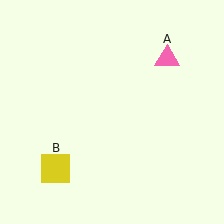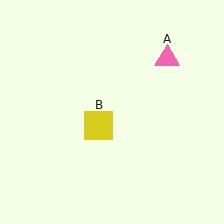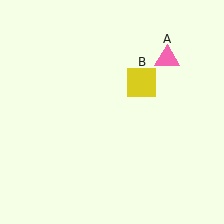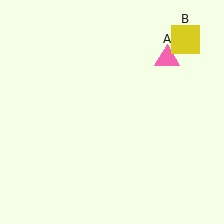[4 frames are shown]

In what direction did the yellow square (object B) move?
The yellow square (object B) moved up and to the right.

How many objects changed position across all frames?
1 object changed position: yellow square (object B).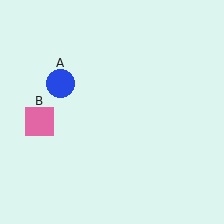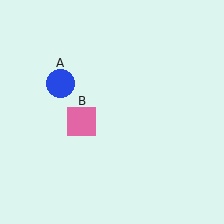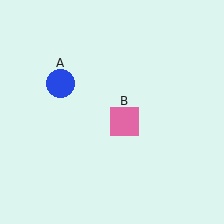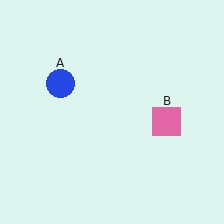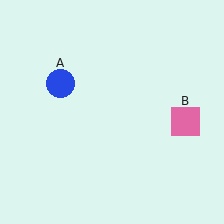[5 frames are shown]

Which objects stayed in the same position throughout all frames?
Blue circle (object A) remained stationary.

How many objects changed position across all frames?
1 object changed position: pink square (object B).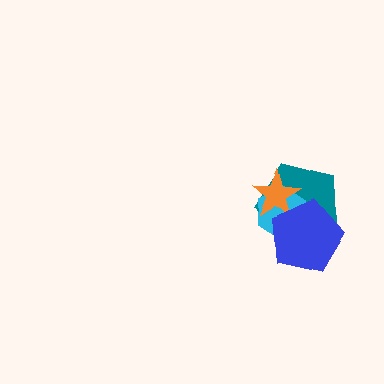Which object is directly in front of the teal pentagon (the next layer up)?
The cyan hexagon is directly in front of the teal pentagon.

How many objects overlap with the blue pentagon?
3 objects overlap with the blue pentagon.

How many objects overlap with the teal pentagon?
3 objects overlap with the teal pentagon.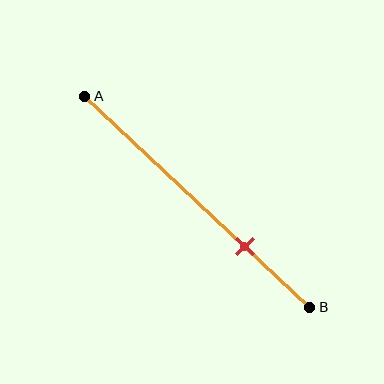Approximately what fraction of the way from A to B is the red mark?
The red mark is approximately 70% of the way from A to B.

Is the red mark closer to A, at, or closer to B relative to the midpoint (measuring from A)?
The red mark is closer to point B than the midpoint of segment AB.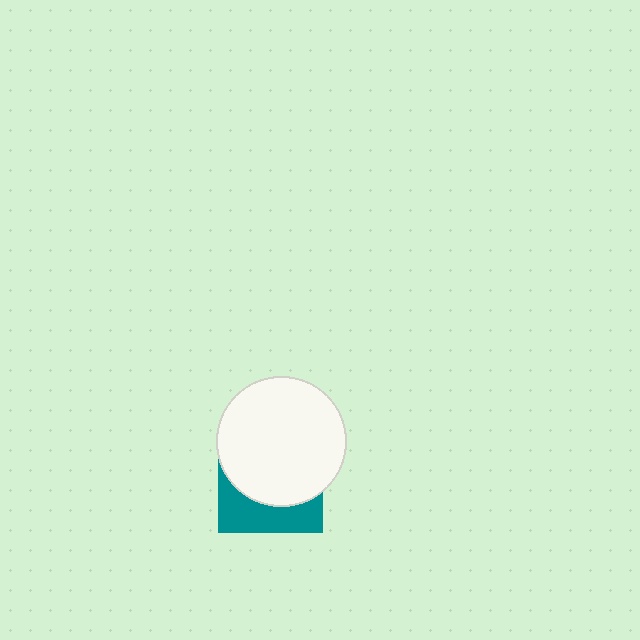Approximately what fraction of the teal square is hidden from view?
Roughly 66% of the teal square is hidden behind the white circle.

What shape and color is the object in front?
The object in front is a white circle.